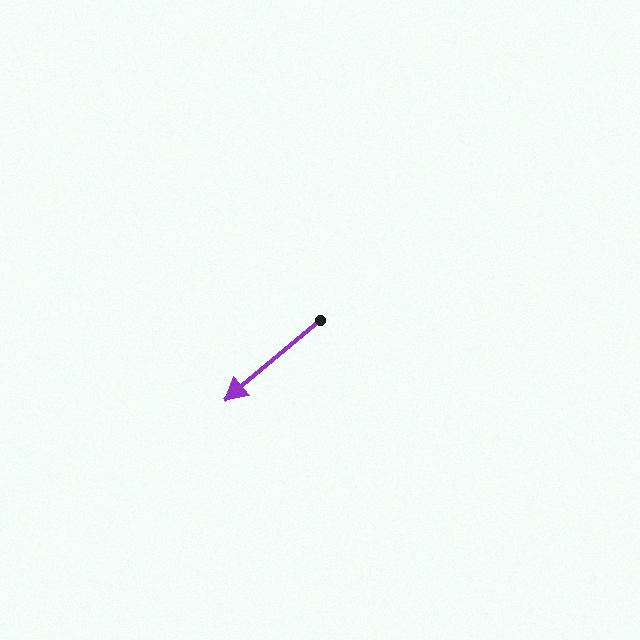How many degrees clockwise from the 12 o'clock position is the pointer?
Approximately 230 degrees.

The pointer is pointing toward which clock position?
Roughly 8 o'clock.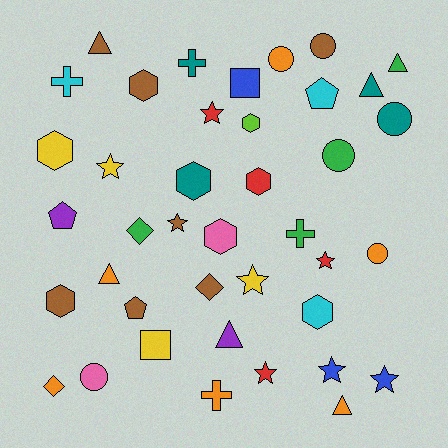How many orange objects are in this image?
There are 6 orange objects.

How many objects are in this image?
There are 40 objects.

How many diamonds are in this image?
There are 3 diamonds.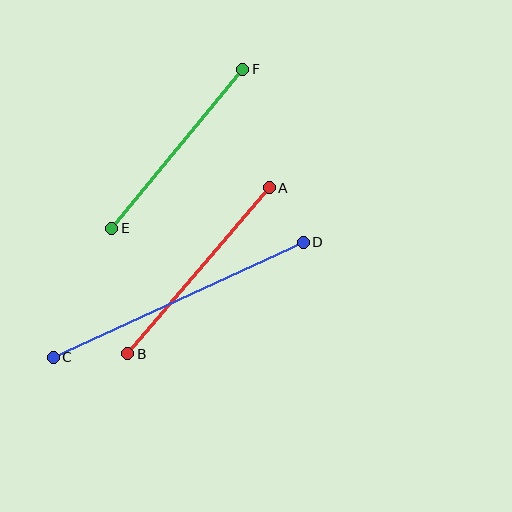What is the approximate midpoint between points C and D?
The midpoint is at approximately (178, 300) pixels.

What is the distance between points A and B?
The distance is approximately 218 pixels.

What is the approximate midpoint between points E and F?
The midpoint is at approximately (177, 149) pixels.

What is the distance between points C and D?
The distance is approximately 275 pixels.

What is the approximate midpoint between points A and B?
The midpoint is at approximately (198, 271) pixels.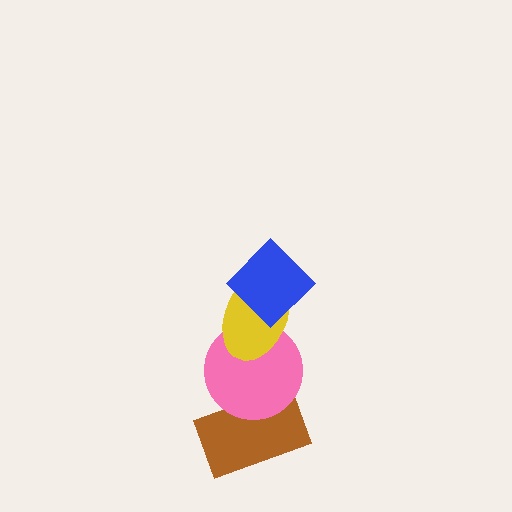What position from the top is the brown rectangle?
The brown rectangle is 4th from the top.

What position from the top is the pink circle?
The pink circle is 3rd from the top.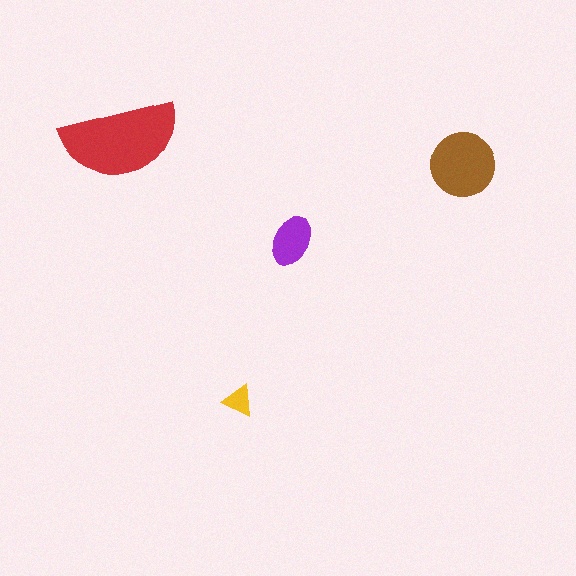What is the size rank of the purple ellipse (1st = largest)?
3rd.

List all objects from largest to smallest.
The red semicircle, the brown circle, the purple ellipse, the yellow triangle.